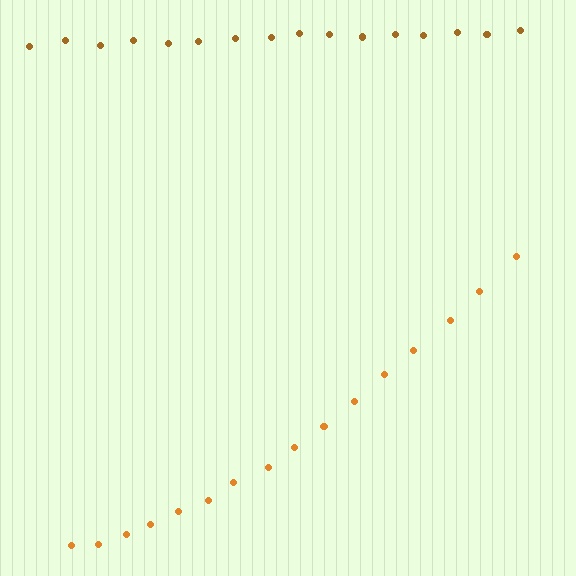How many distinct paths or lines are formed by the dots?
There are 2 distinct paths.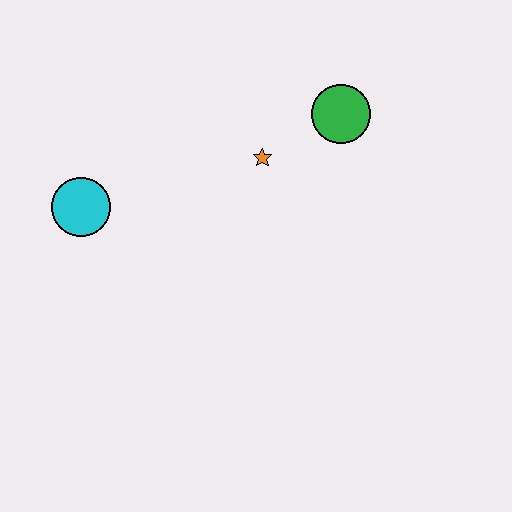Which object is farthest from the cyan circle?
The green circle is farthest from the cyan circle.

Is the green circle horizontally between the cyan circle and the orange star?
No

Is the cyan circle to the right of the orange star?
No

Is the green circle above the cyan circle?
Yes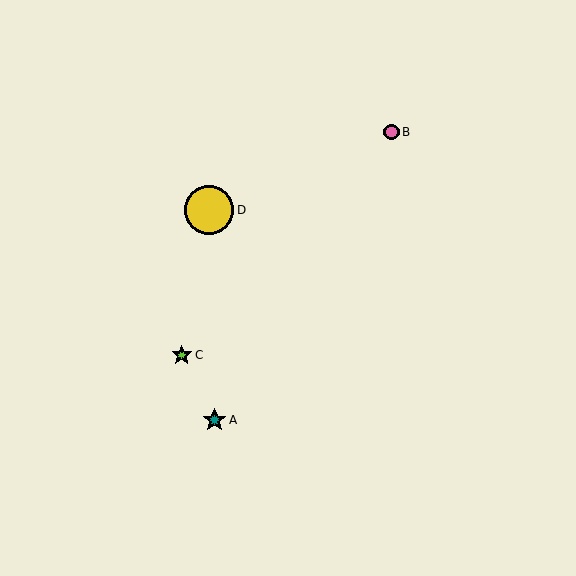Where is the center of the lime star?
The center of the lime star is at (182, 355).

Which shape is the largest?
The yellow circle (labeled D) is the largest.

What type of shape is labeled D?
Shape D is a yellow circle.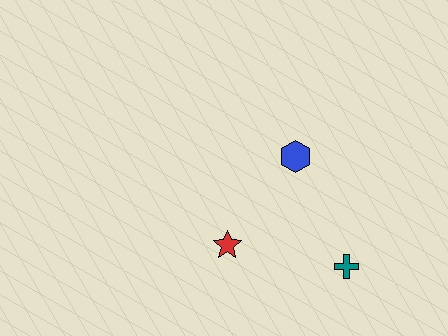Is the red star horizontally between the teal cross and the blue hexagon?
No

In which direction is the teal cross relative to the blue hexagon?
The teal cross is below the blue hexagon.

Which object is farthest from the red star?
The teal cross is farthest from the red star.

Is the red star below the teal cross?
No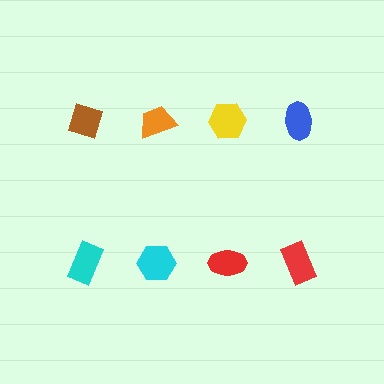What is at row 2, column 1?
A cyan rectangle.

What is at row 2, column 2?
A cyan hexagon.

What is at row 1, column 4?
A blue ellipse.